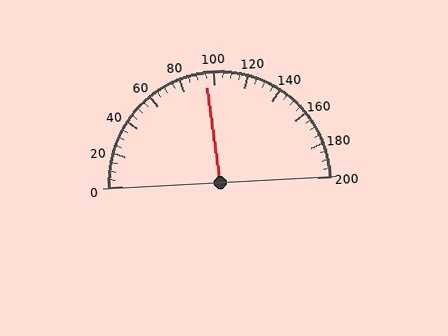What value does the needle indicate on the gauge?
The needle indicates approximately 95.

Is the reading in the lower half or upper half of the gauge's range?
The reading is in the lower half of the range (0 to 200).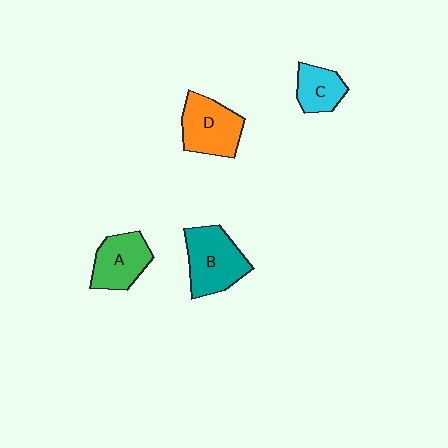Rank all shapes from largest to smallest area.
From largest to smallest: B (teal), D (orange), A (green), C (cyan).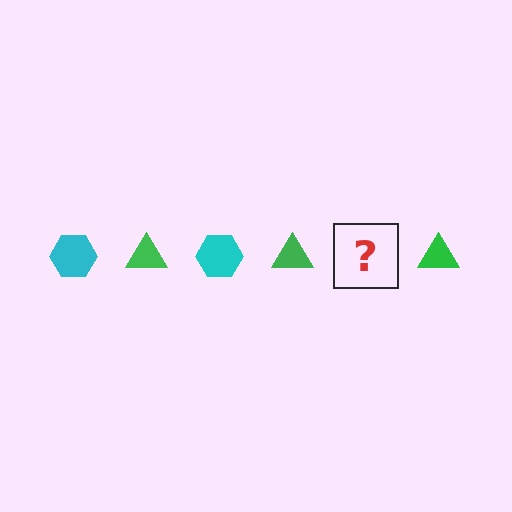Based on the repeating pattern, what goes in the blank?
The blank should be a cyan hexagon.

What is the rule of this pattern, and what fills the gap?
The rule is that the pattern alternates between cyan hexagon and green triangle. The gap should be filled with a cyan hexagon.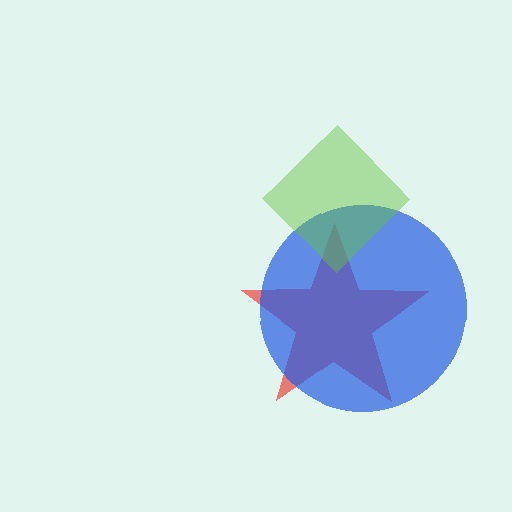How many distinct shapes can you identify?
There are 3 distinct shapes: a red star, a blue circle, a lime diamond.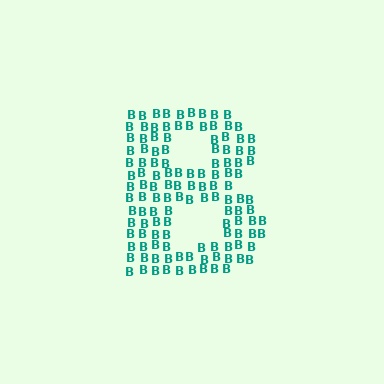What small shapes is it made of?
It is made of small letter B's.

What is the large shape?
The large shape is the letter B.